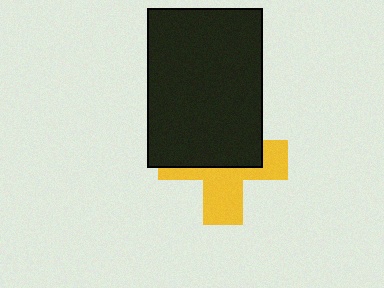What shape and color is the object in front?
The object in front is a black rectangle.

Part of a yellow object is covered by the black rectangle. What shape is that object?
It is a cross.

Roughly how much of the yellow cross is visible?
About half of it is visible (roughly 46%).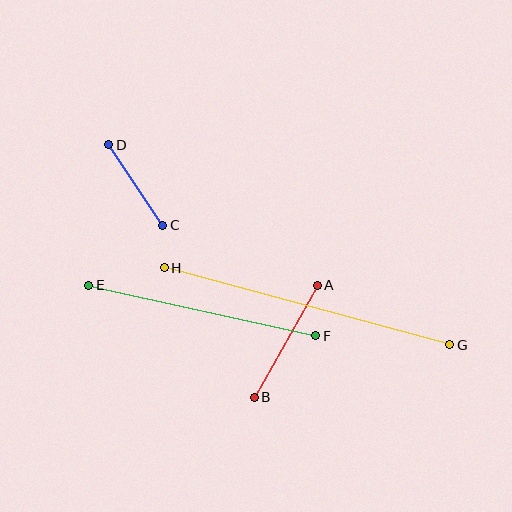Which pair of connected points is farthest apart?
Points G and H are farthest apart.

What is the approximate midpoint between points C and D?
The midpoint is at approximately (136, 185) pixels.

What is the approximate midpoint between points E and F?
The midpoint is at approximately (202, 311) pixels.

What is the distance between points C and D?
The distance is approximately 97 pixels.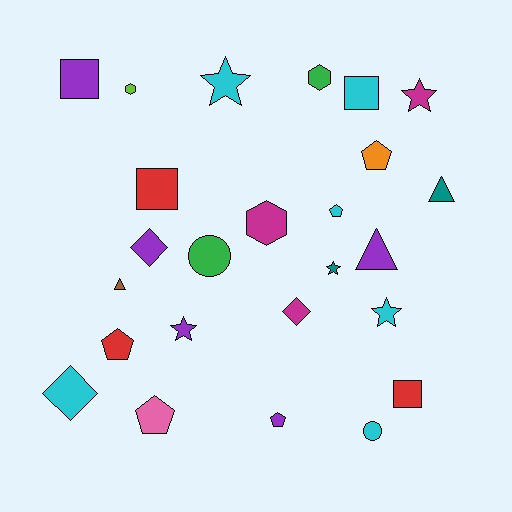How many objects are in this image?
There are 25 objects.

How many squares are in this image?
There are 4 squares.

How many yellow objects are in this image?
There are no yellow objects.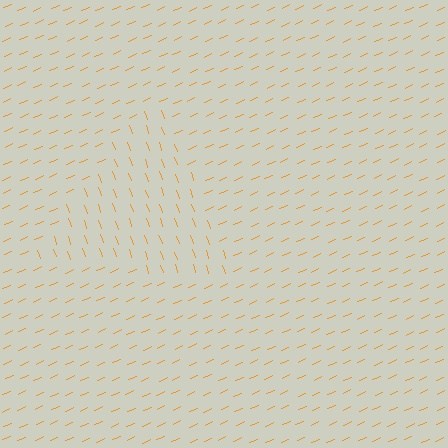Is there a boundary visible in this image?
Yes, there is a texture boundary formed by a change in line orientation.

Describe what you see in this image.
The image is filled with small orange line segments. A triangle region in the image has lines oriented differently from the surrounding lines, creating a visible texture boundary.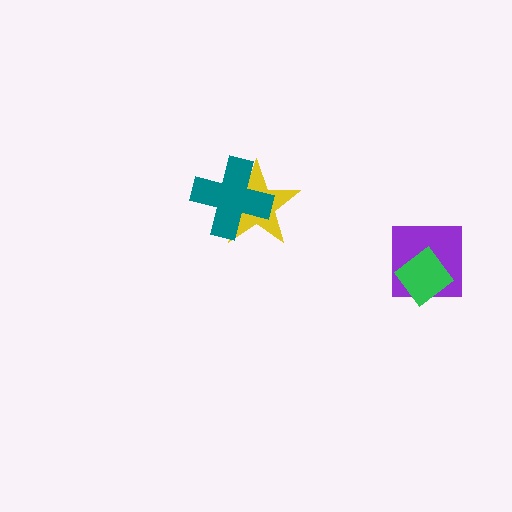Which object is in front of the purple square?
The green diamond is in front of the purple square.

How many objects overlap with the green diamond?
1 object overlaps with the green diamond.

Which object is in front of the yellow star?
The teal cross is in front of the yellow star.